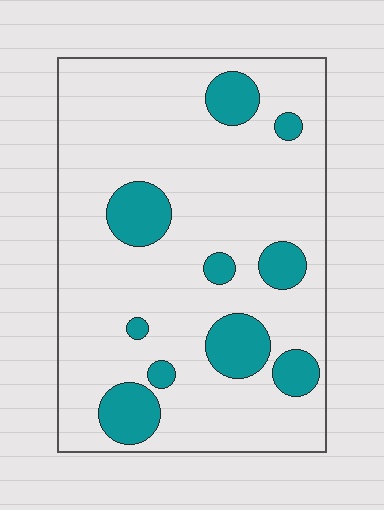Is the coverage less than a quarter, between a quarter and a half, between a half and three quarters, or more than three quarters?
Less than a quarter.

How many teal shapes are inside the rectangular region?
10.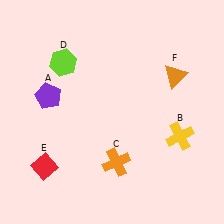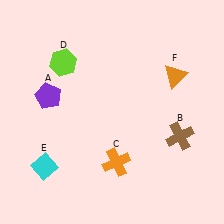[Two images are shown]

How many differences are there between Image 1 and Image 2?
There are 2 differences between the two images.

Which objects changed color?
B changed from yellow to brown. E changed from red to cyan.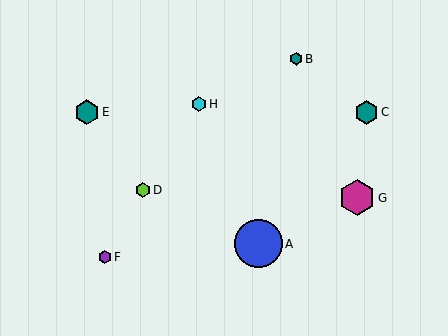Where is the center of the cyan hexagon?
The center of the cyan hexagon is at (199, 104).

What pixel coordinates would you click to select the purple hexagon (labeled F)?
Click at (105, 257) to select the purple hexagon F.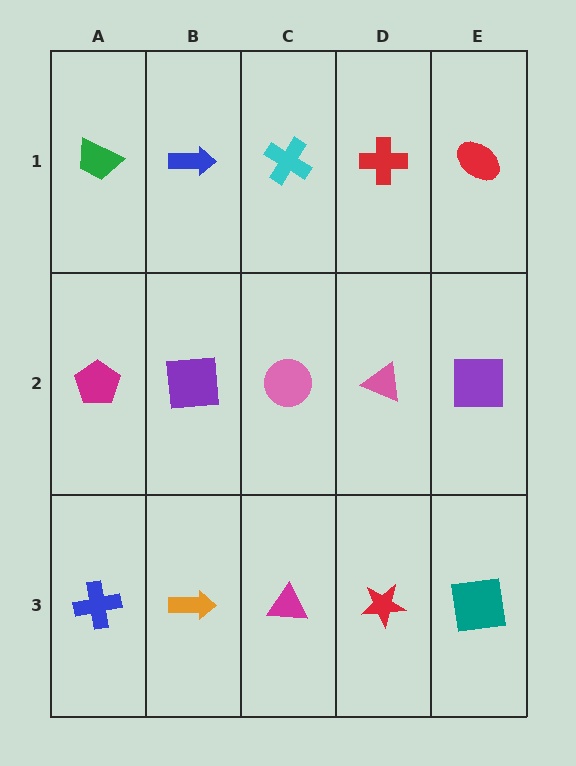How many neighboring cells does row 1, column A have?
2.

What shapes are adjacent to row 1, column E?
A purple square (row 2, column E), a red cross (row 1, column D).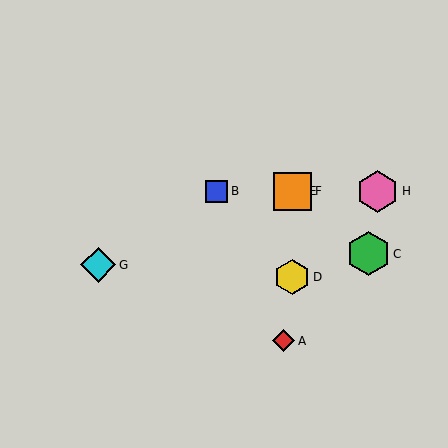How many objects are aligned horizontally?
4 objects (B, E, F, H) are aligned horizontally.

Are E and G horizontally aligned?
No, E is at y≈191 and G is at y≈265.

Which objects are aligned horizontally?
Objects B, E, F, H are aligned horizontally.